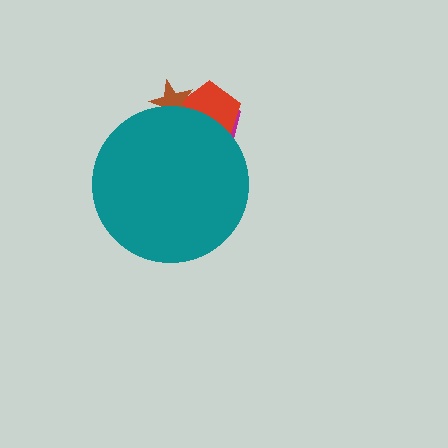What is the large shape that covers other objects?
A teal circle.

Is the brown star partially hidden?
Yes, the brown star is partially hidden behind the teal circle.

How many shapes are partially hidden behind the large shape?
3 shapes are partially hidden.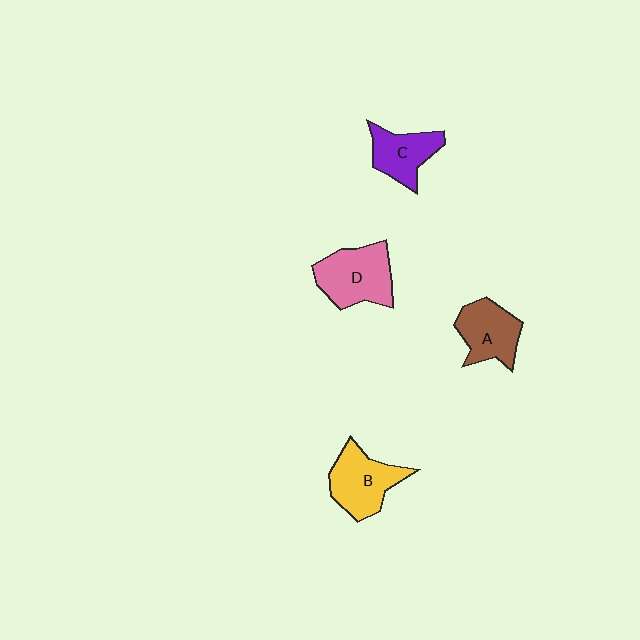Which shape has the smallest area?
Shape C (purple).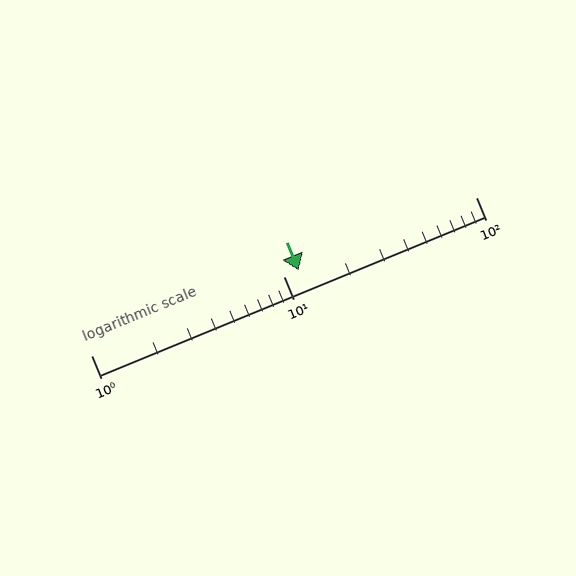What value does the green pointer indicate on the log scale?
The pointer indicates approximately 12.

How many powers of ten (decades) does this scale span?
The scale spans 2 decades, from 1 to 100.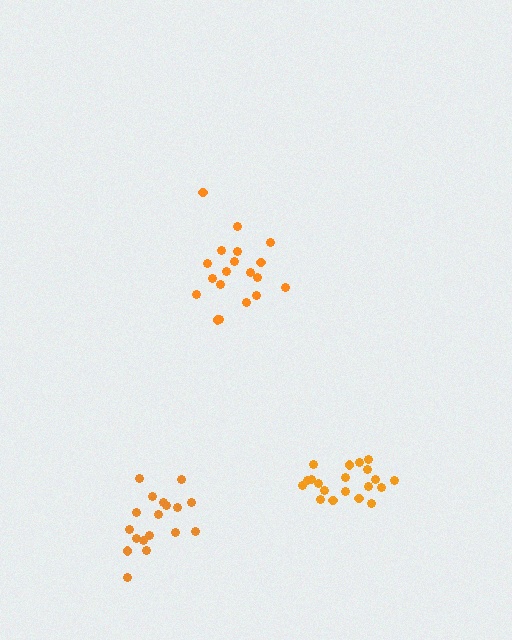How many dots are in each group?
Group 1: 20 dots, Group 2: 18 dots, Group 3: 19 dots (57 total).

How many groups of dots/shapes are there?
There are 3 groups.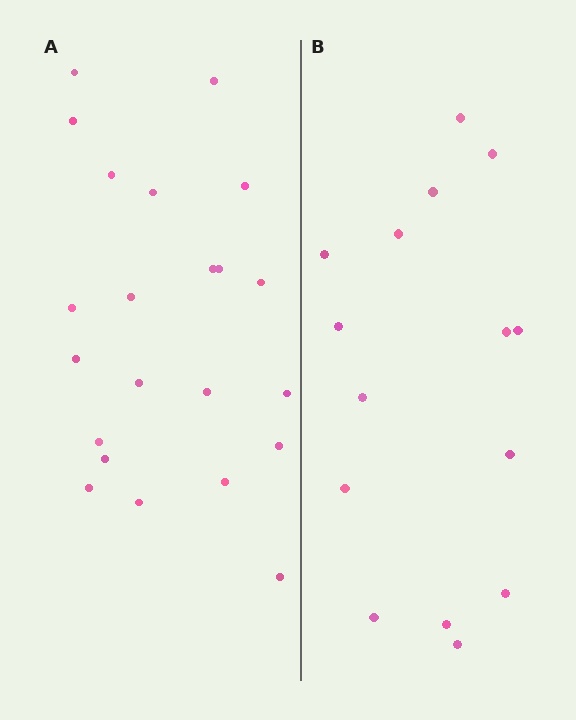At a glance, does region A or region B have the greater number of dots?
Region A (the left region) has more dots.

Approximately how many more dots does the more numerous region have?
Region A has roughly 8 or so more dots than region B.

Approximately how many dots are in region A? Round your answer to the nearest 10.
About 20 dots. (The exact count is 22, which rounds to 20.)